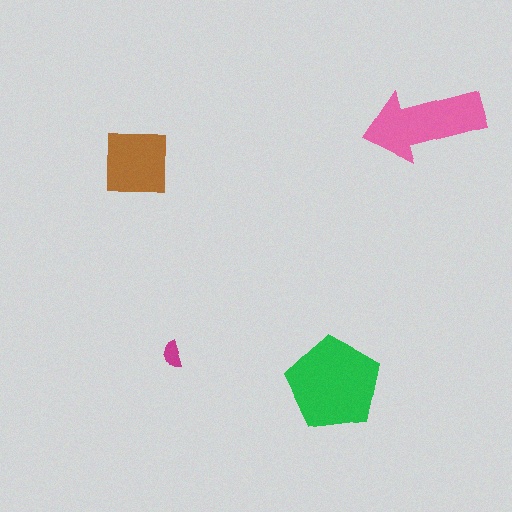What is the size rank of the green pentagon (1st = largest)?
1st.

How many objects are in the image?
There are 4 objects in the image.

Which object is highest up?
The pink arrow is topmost.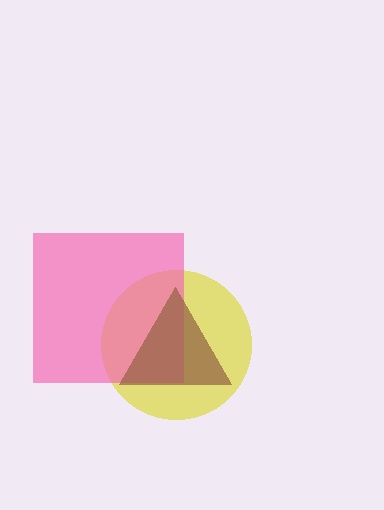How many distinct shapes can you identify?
There are 3 distinct shapes: a yellow circle, a pink square, a brown triangle.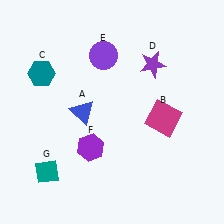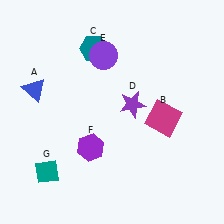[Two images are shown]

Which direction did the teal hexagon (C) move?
The teal hexagon (C) moved right.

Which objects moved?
The objects that moved are: the blue triangle (A), the teal hexagon (C), the purple star (D).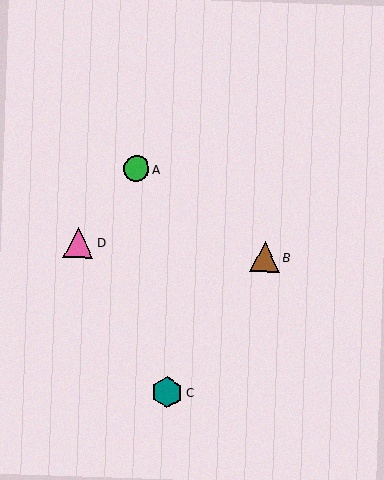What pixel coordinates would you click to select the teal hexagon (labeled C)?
Click at (167, 392) to select the teal hexagon C.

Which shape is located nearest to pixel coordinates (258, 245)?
The brown triangle (labeled B) at (265, 257) is nearest to that location.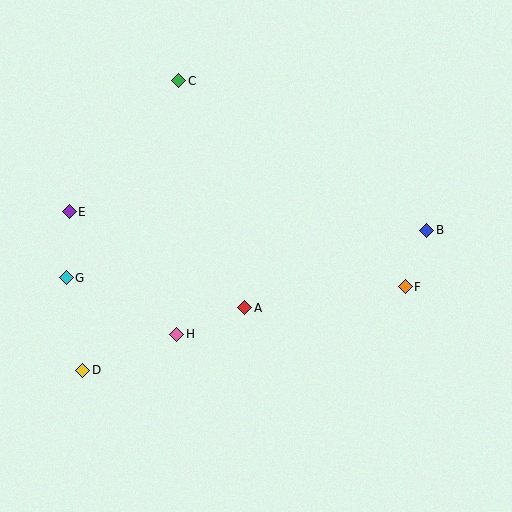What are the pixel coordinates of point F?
Point F is at (405, 287).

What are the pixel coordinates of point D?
Point D is at (83, 370).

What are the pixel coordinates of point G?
Point G is at (66, 278).